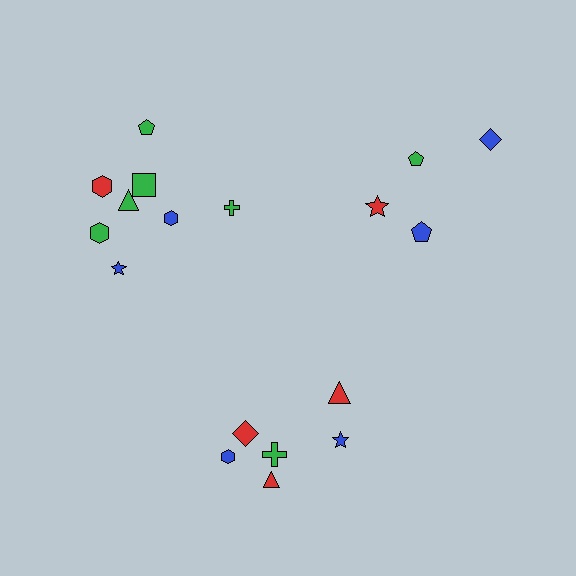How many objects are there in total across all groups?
There are 18 objects.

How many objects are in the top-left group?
There are 8 objects.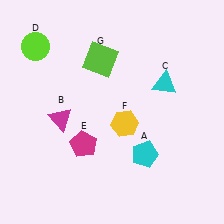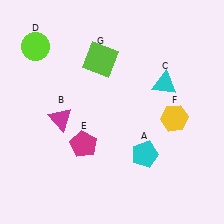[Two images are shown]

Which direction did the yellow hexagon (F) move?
The yellow hexagon (F) moved right.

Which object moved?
The yellow hexagon (F) moved right.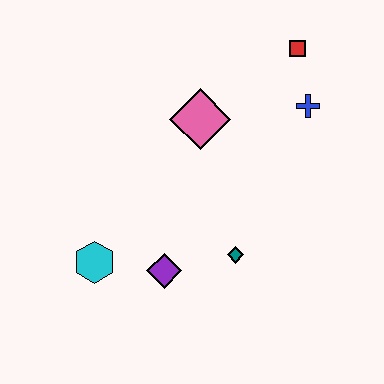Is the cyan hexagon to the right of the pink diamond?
No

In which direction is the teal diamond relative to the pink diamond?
The teal diamond is below the pink diamond.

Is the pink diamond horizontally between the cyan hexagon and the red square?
Yes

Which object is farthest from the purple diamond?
The red square is farthest from the purple diamond.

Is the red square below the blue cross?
No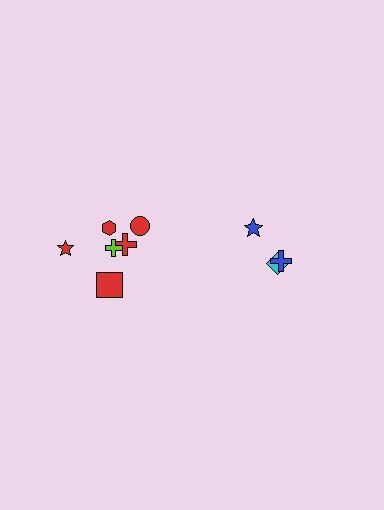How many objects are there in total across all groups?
There are 9 objects.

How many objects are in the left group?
There are 6 objects.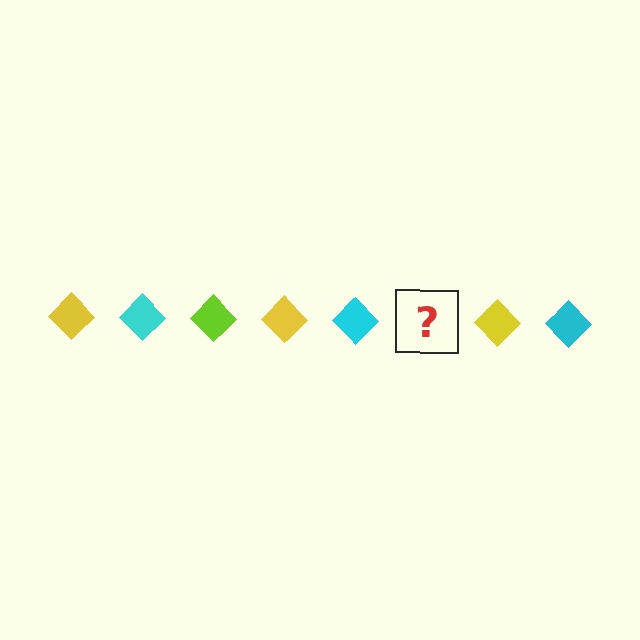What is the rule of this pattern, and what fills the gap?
The rule is that the pattern cycles through yellow, cyan, lime diamonds. The gap should be filled with a lime diamond.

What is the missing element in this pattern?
The missing element is a lime diamond.